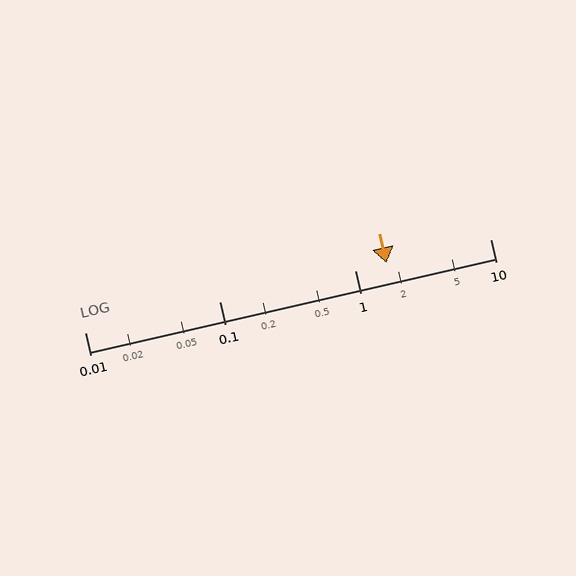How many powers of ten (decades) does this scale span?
The scale spans 3 decades, from 0.01 to 10.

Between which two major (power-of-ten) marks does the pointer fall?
The pointer is between 1 and 10.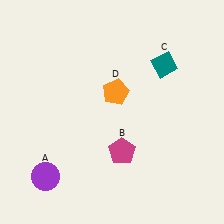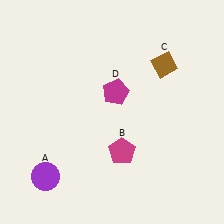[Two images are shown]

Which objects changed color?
C changed from teal to brown. D changed from orange to magenta.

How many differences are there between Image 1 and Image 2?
There are 2 differences between the two images.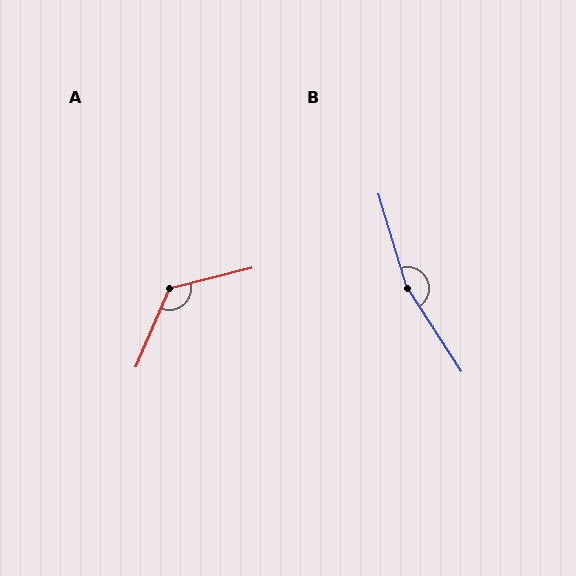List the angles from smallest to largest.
A (127°), B (164°).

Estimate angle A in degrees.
Approximately 127 degrees.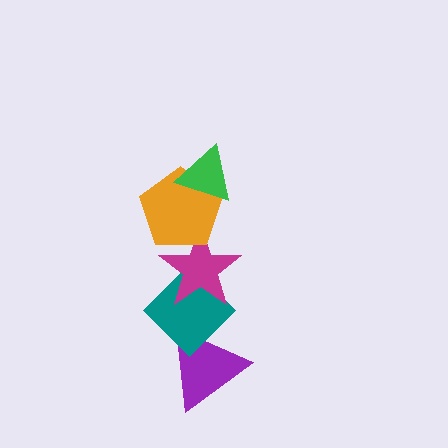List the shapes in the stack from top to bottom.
From top to bottom: the green triangle, the orange pentagon, the magenta star, the teal diamond, the purple triangle.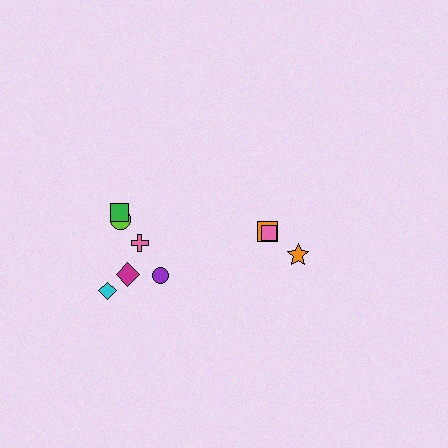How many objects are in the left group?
There are 6 objects.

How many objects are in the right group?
There are 3 objects.